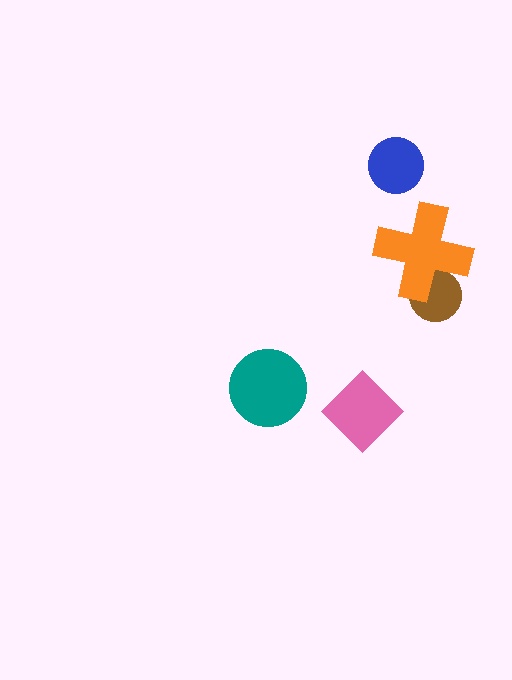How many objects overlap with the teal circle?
0 objects overlap with the teal circle.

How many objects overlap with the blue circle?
0 objects overlap with the blue circle.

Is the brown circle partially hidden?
Yes, it is partially covered by another shape.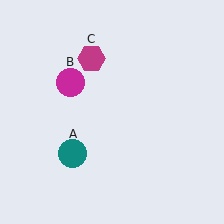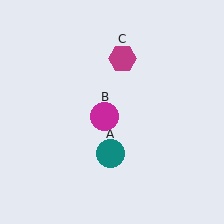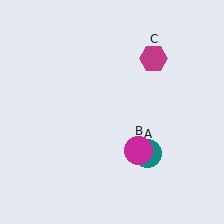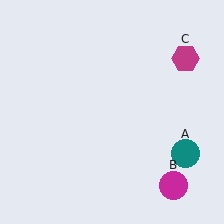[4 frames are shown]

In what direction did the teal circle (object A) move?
The teal circle (object A) moved right.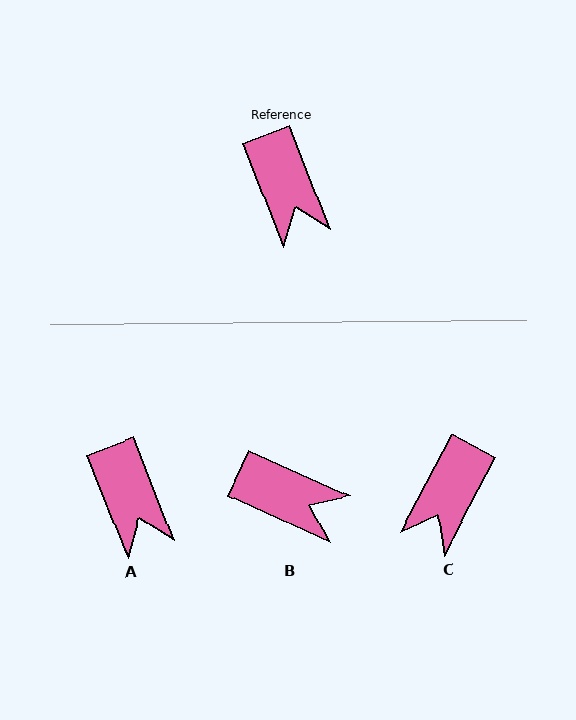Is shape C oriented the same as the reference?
No, it is off by about 49 degrees.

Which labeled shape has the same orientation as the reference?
A.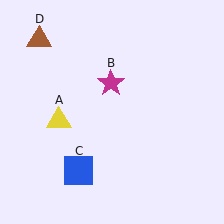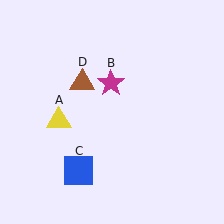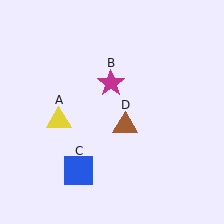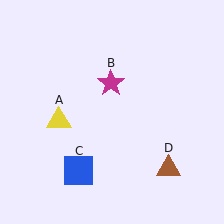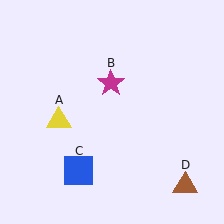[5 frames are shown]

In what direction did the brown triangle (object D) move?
The brown triangle (object D) moved down and to the right.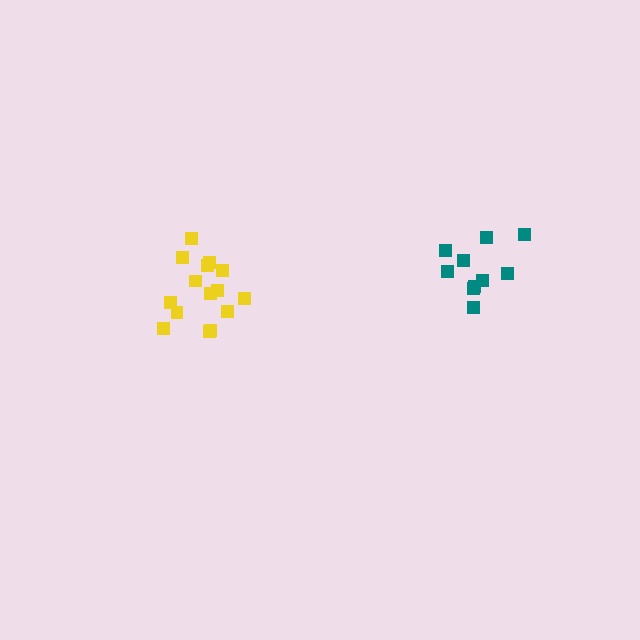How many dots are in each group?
Group 1: 10 dots, Group 2: 15 dots (25 total).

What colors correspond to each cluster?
The clusters are colored: teal, yellow.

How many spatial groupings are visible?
There are 2 spatial groupings.